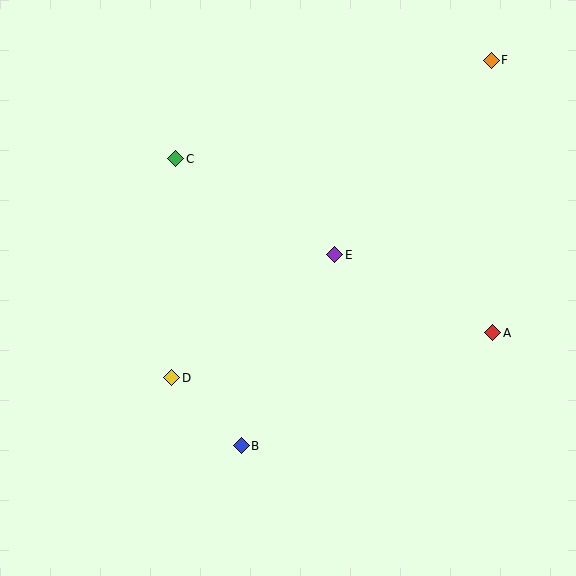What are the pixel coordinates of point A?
Point A is at (493, 333).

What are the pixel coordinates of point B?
Point B is at (241, 446).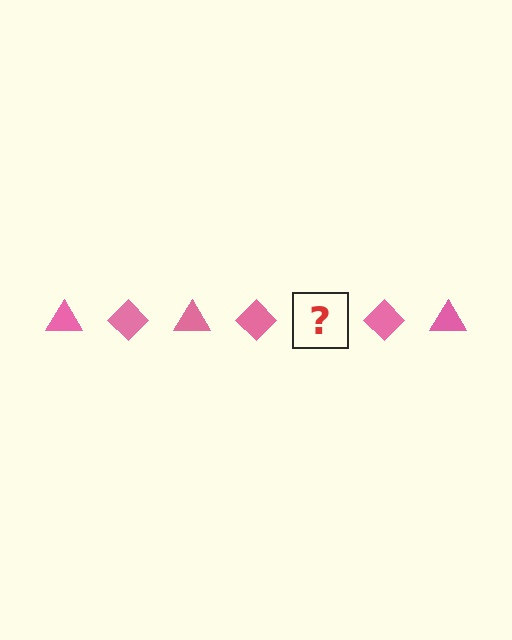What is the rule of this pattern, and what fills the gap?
The rule is that the pattern cycles through triangle, diamond shapes in pink. The gap should be filled with a pink triangle.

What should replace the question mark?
The question mark should be replaced with a pink triangle.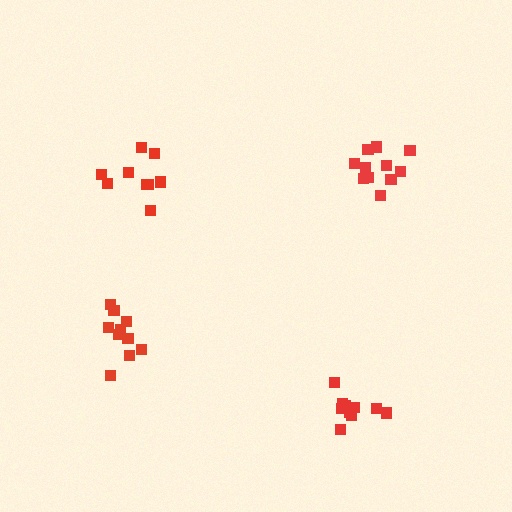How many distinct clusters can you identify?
There are 4 distinct clusters.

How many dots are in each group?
Group 1: 9 dots, Group 2: 11 dots, Group 3: 11 dots, Group 4: 11 dots (42 total).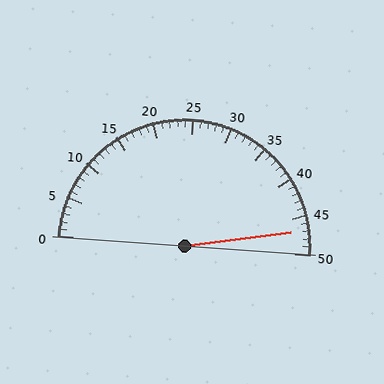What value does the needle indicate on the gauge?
The needle indicates approximately 47.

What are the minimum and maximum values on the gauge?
The gauge ranges from 0 to 50.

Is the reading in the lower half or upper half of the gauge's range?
The reading is in the upper half of the range (0 to 50).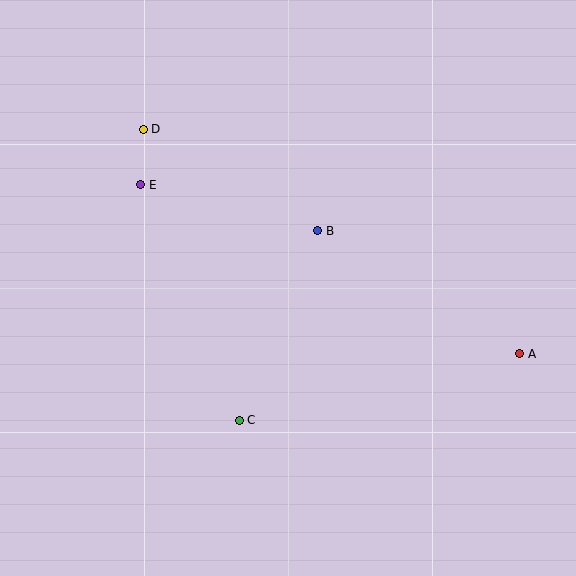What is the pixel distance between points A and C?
The distance between A and C is 288 pixels.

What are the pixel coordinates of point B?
Point B is at (318, 231).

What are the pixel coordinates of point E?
Point E is at (141, 185).